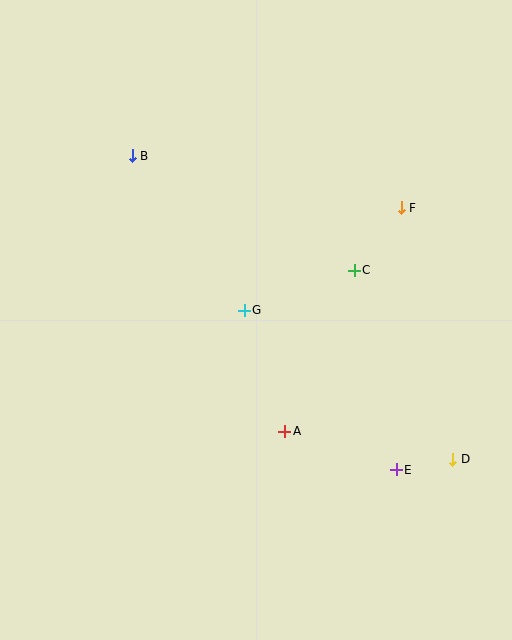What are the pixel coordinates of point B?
Point B is at (132, 156).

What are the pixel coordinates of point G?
Point G is at (244, 310).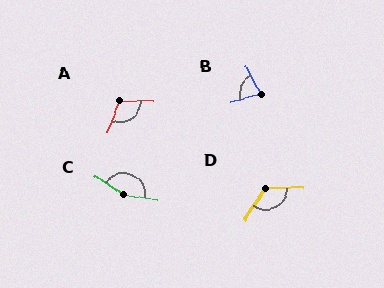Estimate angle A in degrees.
Approximately 112 degrees.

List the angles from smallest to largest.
B (78°), A (112°), D (124°), C (156°).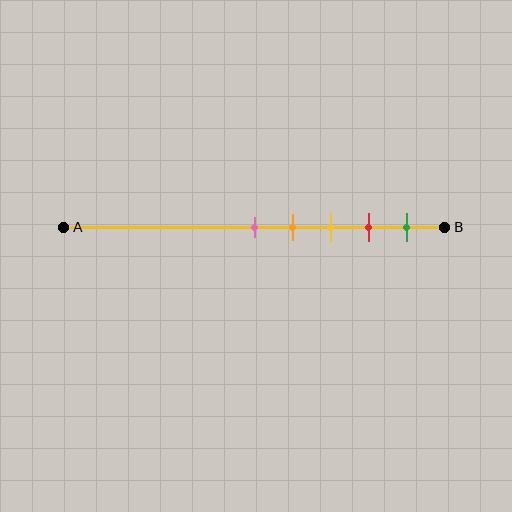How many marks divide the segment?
There are 5 marks dividing the segment.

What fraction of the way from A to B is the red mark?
The red mark is approximately 80% (0.8) of the way from A to B.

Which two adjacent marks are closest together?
The pink and orange marks are the closest adjacent pair.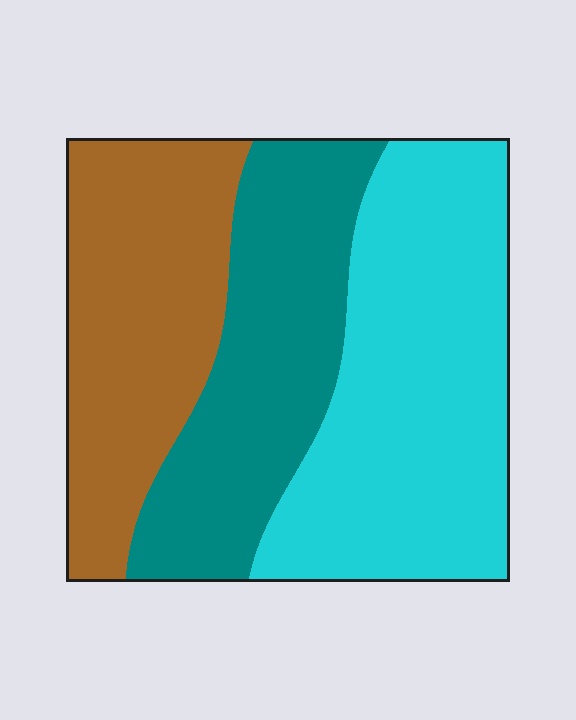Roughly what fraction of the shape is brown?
Brown covers about 30% of the shape.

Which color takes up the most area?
Cyan, at roughly 40%.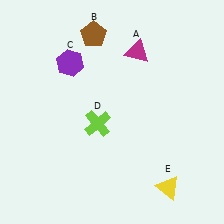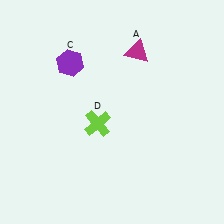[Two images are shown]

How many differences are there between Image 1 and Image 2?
There are 2 differences between the two images.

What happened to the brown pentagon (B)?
The brown pentagon (B) was removed in Image 2. It was in the top-left area of Image 1.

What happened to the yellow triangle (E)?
The yellow triangle (E) was removed in Image 2. It was in the bottom-right area of Image 1.